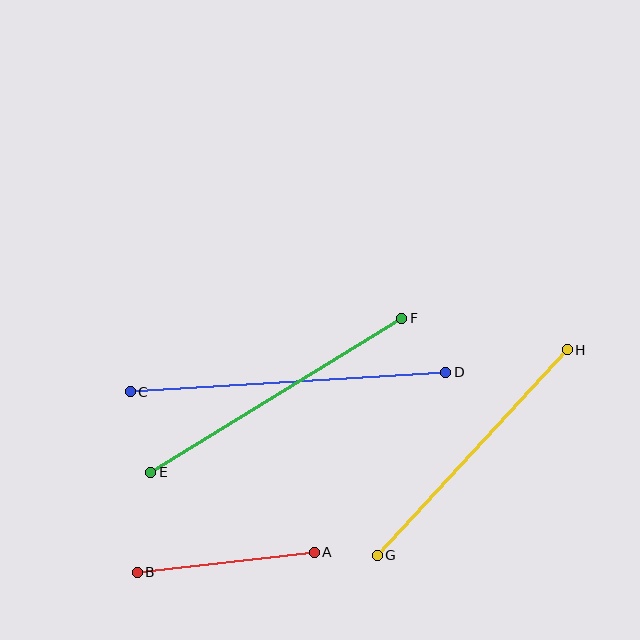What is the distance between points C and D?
The distance is approximately 316 pixels.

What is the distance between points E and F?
The distance is approximately 294 pixels.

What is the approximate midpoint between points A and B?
The midpoint is at approximately (226, 562) pixels.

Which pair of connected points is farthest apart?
Points C and D are farthest apart.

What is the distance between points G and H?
The distance is approximately 280 pixels.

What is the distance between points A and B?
The distance is approximately 178 pixels.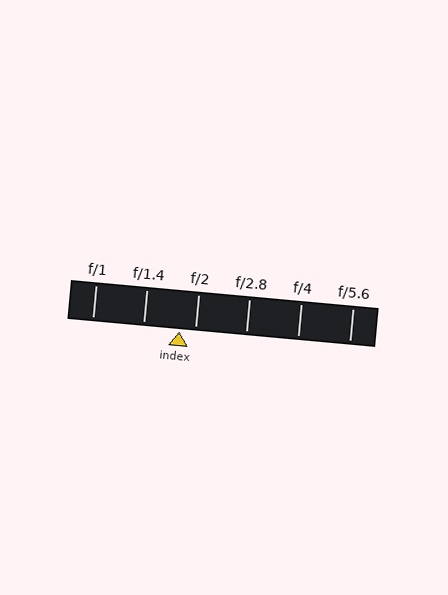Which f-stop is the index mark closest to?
The index mark is closest to f/2.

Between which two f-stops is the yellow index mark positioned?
The index mark is between f/1.4 and f/2.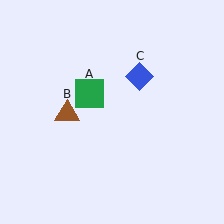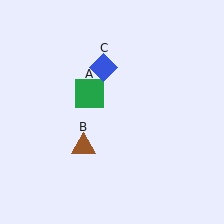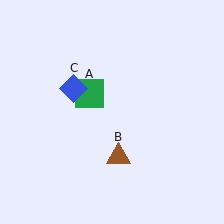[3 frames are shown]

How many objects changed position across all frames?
2 objects changed position: brown triangle (object B), blue diamond (object C).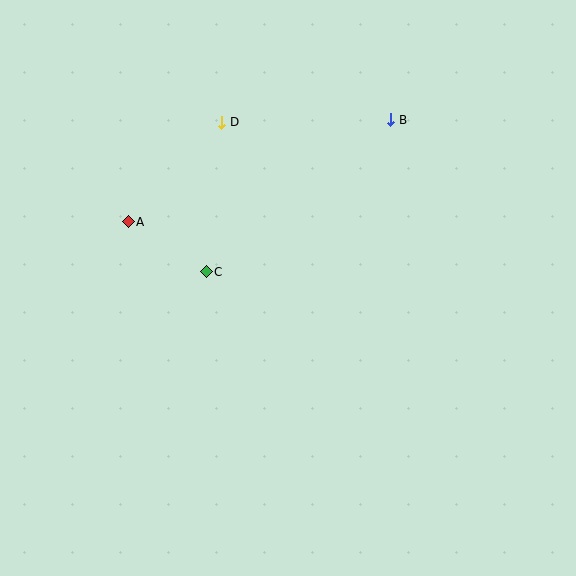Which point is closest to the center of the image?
Point C at (206, 272) is closest to the center.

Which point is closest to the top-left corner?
Point D is closest to the top-left corner.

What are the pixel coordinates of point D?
Point D is at (222, 122).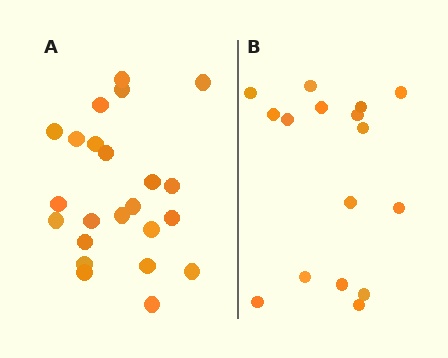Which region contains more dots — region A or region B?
Region A (the left region) has more dots.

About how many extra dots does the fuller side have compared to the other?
Region A has roughly 8 or so more dots than region B.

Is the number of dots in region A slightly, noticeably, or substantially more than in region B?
Region A has noticeably more, but not dramatically so. The ratio is roughly 1.4 to 1.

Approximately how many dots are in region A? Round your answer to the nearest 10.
About 20 dots. (The exact count is 23, which rounds to 20.)